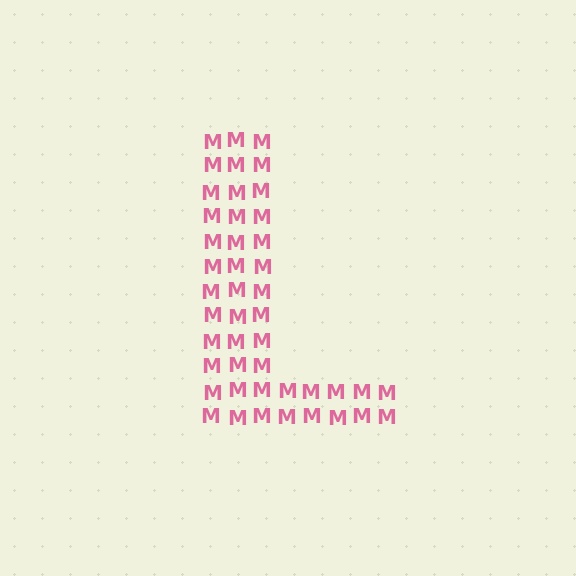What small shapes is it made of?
It is made of small letter M's.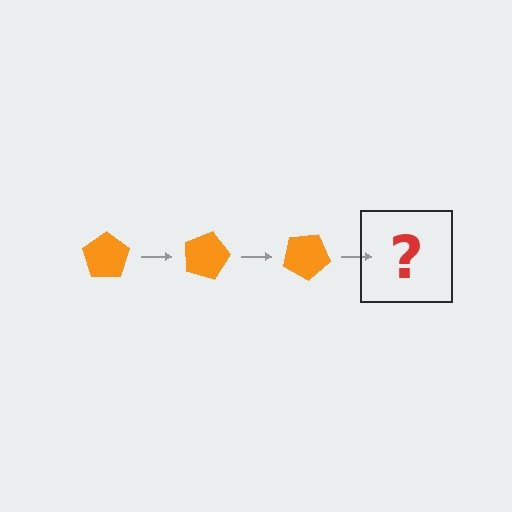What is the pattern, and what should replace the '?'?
The pattern is that the pentagon rotates 15 degrees each step. The '?' should be an orange pentagon rotated 45 degrees.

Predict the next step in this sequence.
The next step is an orange pentagon rotated 45 degrees.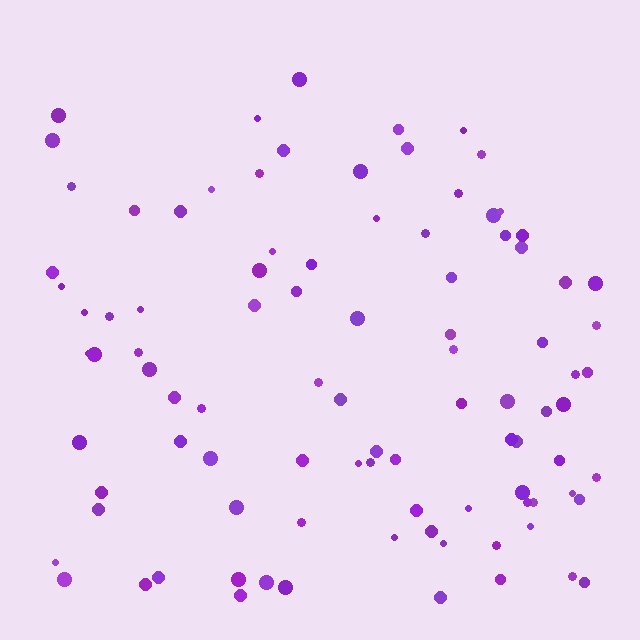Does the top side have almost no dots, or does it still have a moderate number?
Still a moderate number, just noticeably fewer than the bottom.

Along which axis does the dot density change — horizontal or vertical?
Vertical.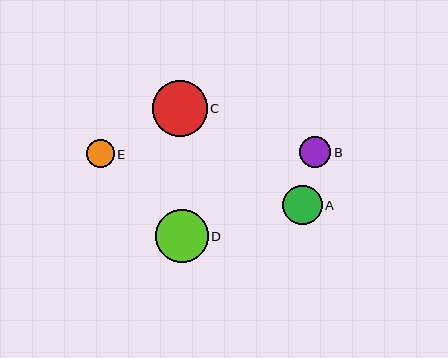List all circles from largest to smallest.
From largest to smallest: C, D, A, B, E.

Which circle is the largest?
Circle C is the largest with a size of approximately 55 pixels.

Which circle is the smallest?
Circle E is the smallest with a size of approximately 28 pixels.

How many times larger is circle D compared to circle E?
Circle D is approximately 1.9 times the size of circle E.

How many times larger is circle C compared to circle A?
Circle C is approximately 1.4 times the size of circle A.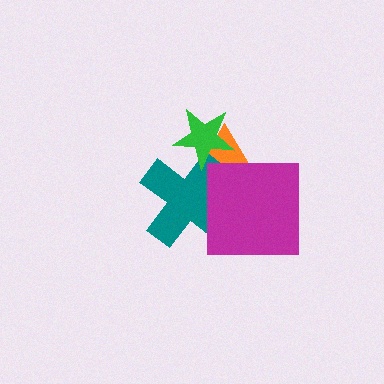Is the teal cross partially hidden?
Yes, it is partially covered by another shape.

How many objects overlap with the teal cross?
3 objects overlap with the teal cross.